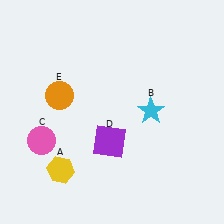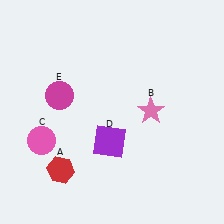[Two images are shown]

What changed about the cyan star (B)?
In Image 1, B is cyan. In Image 2, it changed to pink.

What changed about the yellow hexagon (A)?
In Image 1, A is yellow. In Image 2, it changed to red.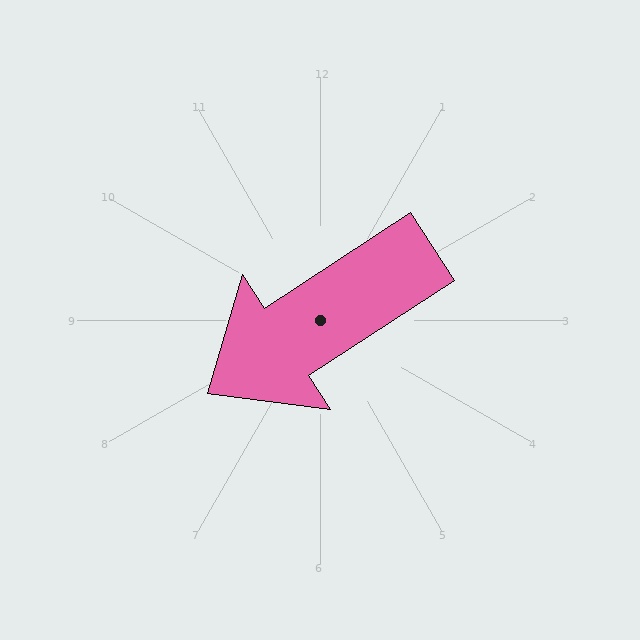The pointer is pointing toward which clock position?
Roughly 8 o'clock.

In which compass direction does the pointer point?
Southwest.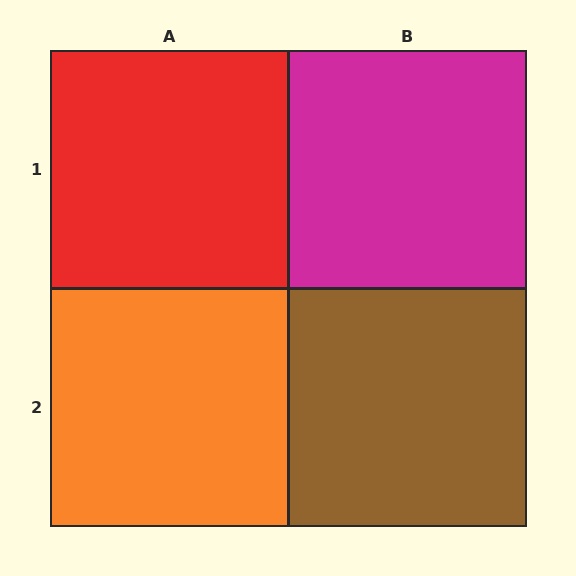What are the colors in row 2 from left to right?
Orange, brown.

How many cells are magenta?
1 cell is magenta.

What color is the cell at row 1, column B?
Magenta.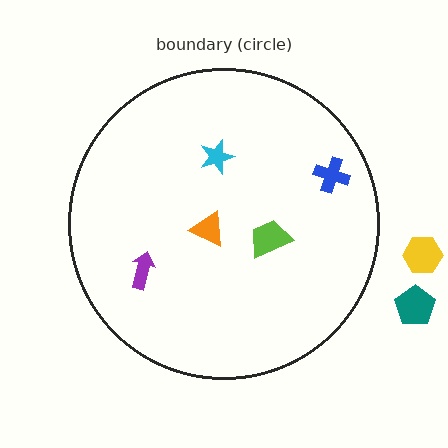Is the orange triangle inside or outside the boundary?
Inside.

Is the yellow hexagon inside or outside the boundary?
Outside.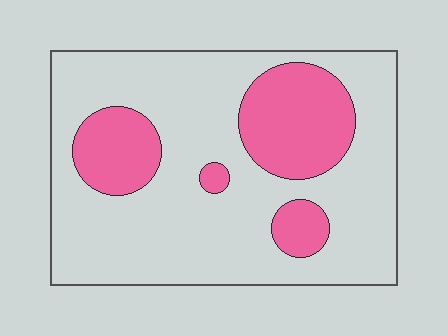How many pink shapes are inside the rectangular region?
4.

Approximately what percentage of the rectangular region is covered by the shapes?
Approximately 25%.